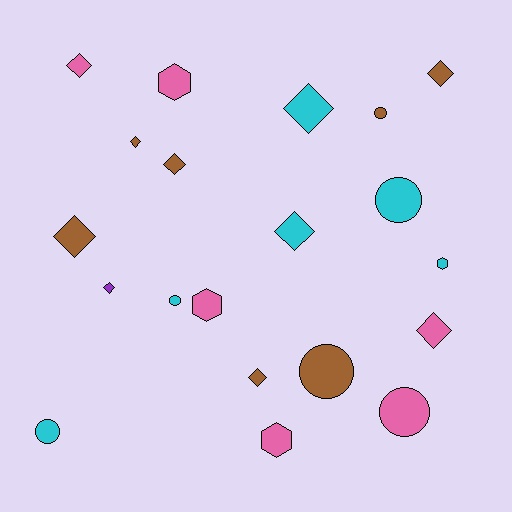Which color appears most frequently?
Brown, with 7 objects.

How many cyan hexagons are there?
There is 1 cyan hexagon.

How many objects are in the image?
There are 20 objects.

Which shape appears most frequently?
Diamond, with 10 objects.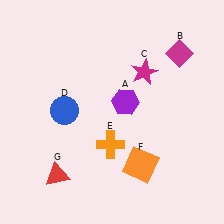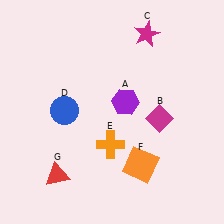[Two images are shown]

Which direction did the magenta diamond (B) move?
The magenta diamond (B) moved down.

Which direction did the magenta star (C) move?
The magenta star (C) moved up.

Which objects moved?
The objects that moved are: the magenta diamond (B), the magenta star (C).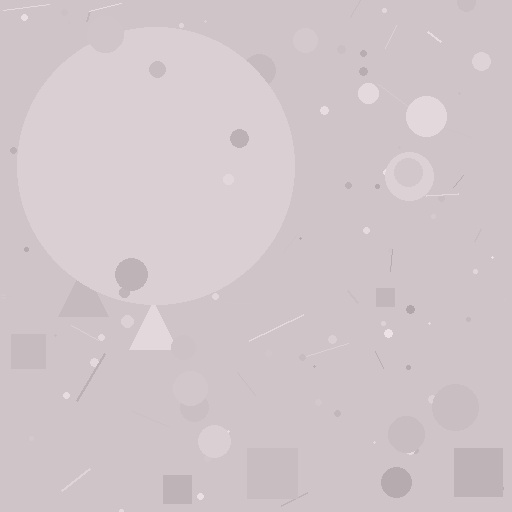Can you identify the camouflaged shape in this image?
The camouflaged shape is a circle.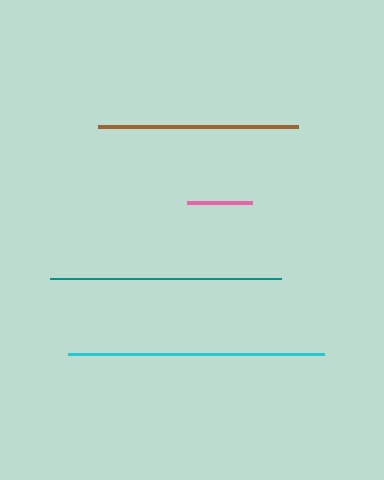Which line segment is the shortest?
The pink line is the shortest at approximately 65 pixels.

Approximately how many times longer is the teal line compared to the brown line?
The teal line is approximately 1.2 times the length of the brown line.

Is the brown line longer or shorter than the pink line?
The brown line is longer than the pink line.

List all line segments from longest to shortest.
From longest to shortest: cyan, teal, brown, pink.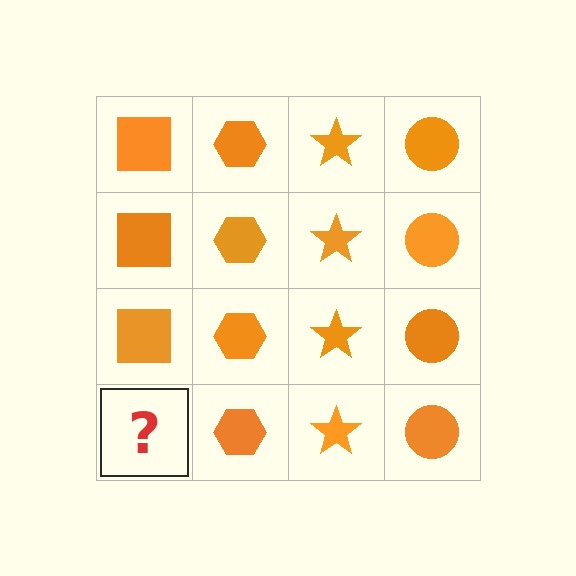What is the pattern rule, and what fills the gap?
The rule is that each column has a consistent shape. The gap should be filled with an orange square.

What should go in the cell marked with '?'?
The missing cell should contain an orange square.